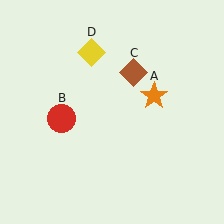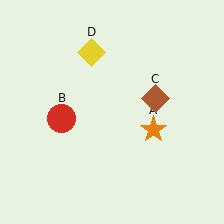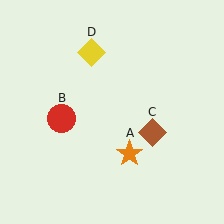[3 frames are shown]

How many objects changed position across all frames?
2 objects changed position: orange star (object A), brown diamond (object C).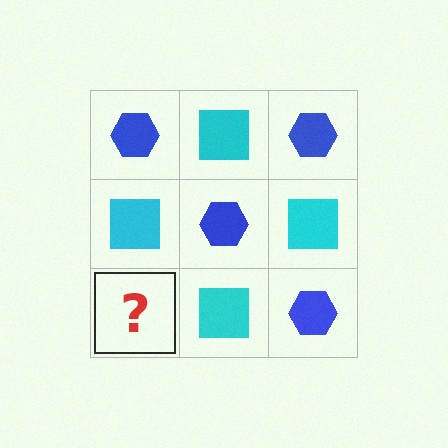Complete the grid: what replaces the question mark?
The question mark should be replaced with a blue hexagon.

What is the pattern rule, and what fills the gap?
The rule is that it alternates blue hexagon and cyan square in a checkerboard pattern. The gap should be filled with a blue hexagon.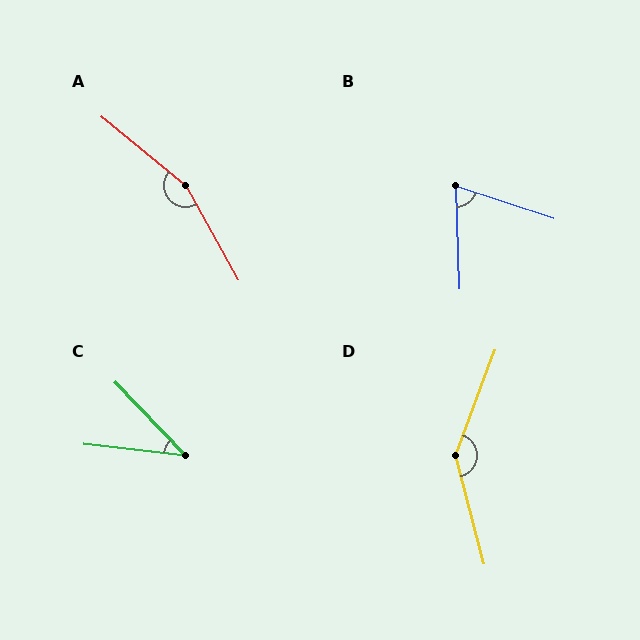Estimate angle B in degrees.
Approximately 70 degrees.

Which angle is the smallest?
C, at approximately 40 degrees.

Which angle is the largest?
A, at approximately 158 degrees.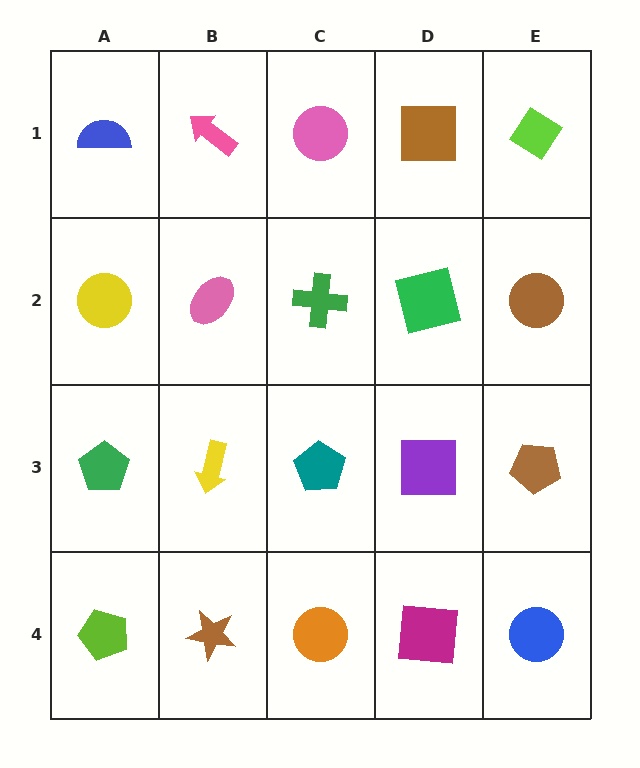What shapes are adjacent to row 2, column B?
A pink arrow (row 1, column B), a yellow arrow (row 3, column B), a yellow circle (row 2, column A), a green cross (row 2, column C).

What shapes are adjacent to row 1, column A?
A yellow circle (row 2, column A), a pink arrow (row 1, column B).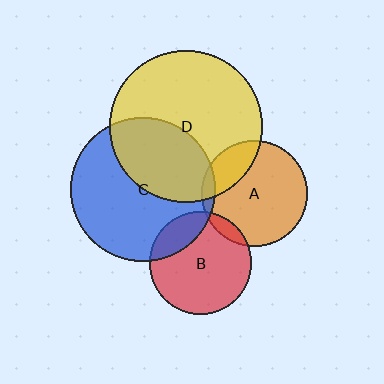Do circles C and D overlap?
Yes.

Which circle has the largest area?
Circle D (yellow).